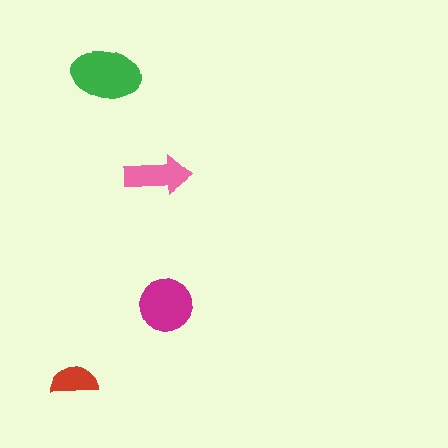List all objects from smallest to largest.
The red semicircle, the pink arrow, the magenta circle, the green ellipse.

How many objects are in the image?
There are 4 objects in the image.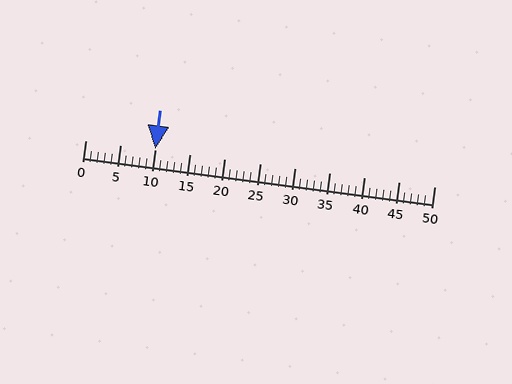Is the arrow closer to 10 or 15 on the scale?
The arrow is closer to 10.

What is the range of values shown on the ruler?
The ruler shows values from 0 to 50.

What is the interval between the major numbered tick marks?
The major tick marks are spaced 5 units apart.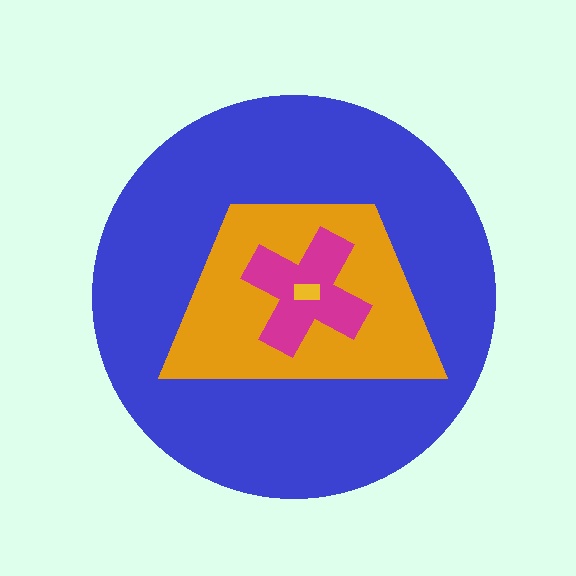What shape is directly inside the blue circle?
The orange trapezoid.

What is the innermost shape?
The yellow rectangle.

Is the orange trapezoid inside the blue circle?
Yes.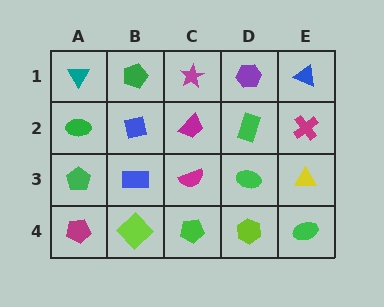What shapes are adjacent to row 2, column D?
A purple hexagon (row 1, column D), a green ellipse (row 3, column D), a magenta trapezoid (row 2, column C), a magenta cross (row 2, column E).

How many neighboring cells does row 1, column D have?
3.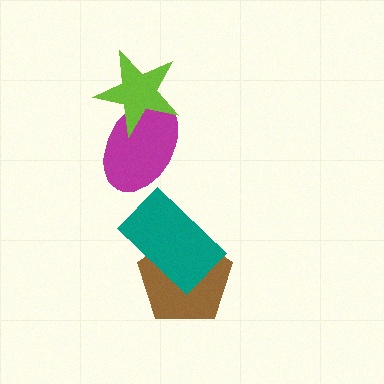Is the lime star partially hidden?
No, no other shape covers it.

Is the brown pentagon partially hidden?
Yes, it is partially covered by another shape.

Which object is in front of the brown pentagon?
The teal rectangle is in front of the brown pentagon.